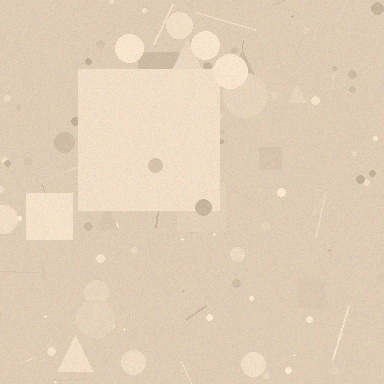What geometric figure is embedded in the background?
A square is embedded in the background.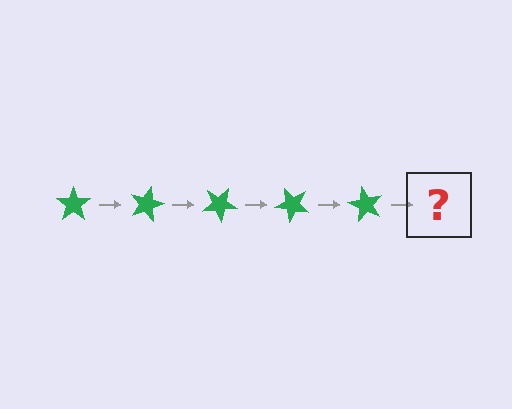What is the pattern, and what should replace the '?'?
The pattern is that the star rotates 15 degrees each step. The '?' should be a green star rotated 75 degrees.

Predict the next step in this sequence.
The next step is a green star rotated 75 degrees.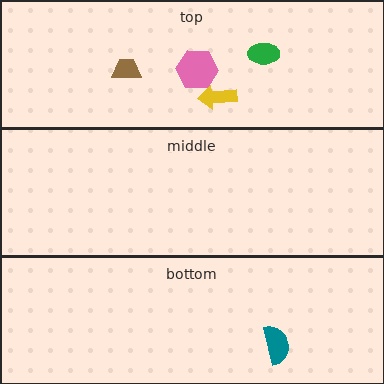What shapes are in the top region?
The green ellipse, the brown trapezoid, the pink hexagon, the yellow arrow.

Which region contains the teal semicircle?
The bottom region.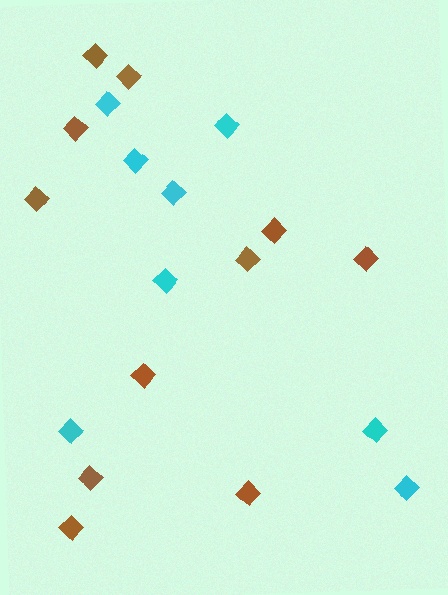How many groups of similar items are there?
There are 2 groups: one group of brown diamonds (11) and one group of cyan diamonds (8).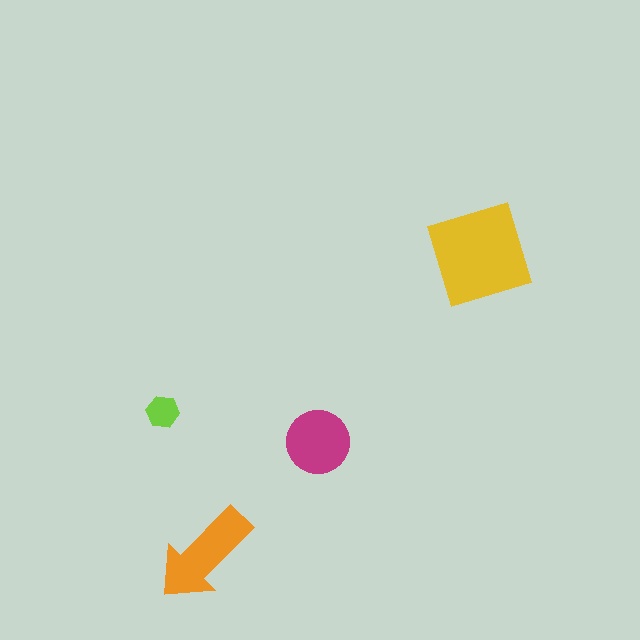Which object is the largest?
The yellow square.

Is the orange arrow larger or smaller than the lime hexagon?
Larger.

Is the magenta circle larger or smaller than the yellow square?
Smaller.